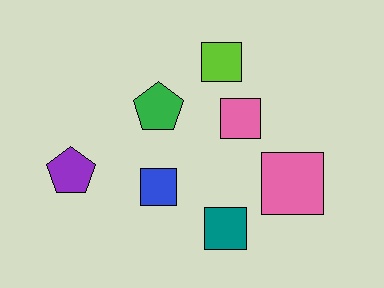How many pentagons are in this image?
There are 2 pentagons.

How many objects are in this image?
There are 7 objects.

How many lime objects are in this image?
There is 1 lime object.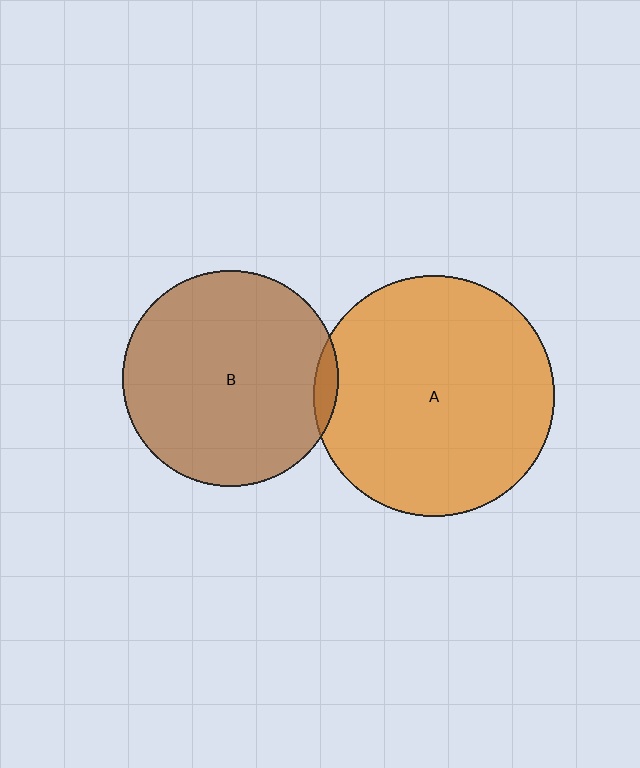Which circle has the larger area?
Circle A (orange).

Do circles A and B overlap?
Yes.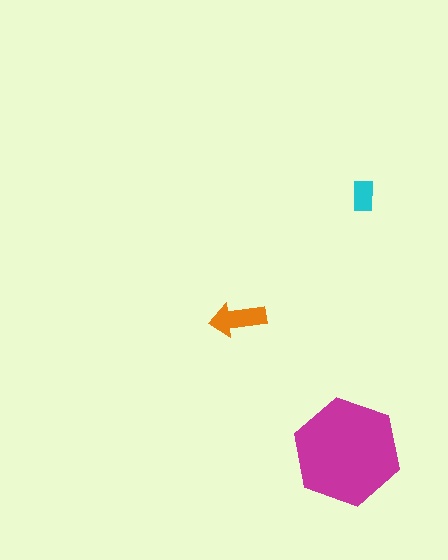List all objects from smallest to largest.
The cyan rectangle, the orange arrow, the magenta hexagon.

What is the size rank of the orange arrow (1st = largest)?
2nd.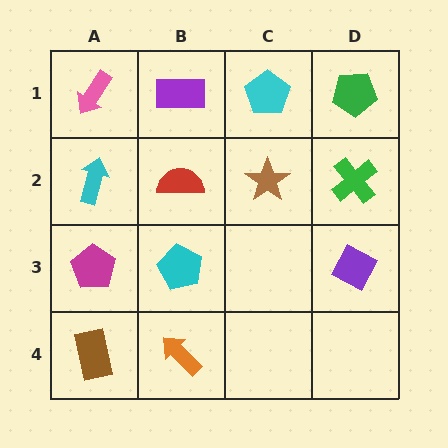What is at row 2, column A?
A cyan arrow.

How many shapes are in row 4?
2 shapes.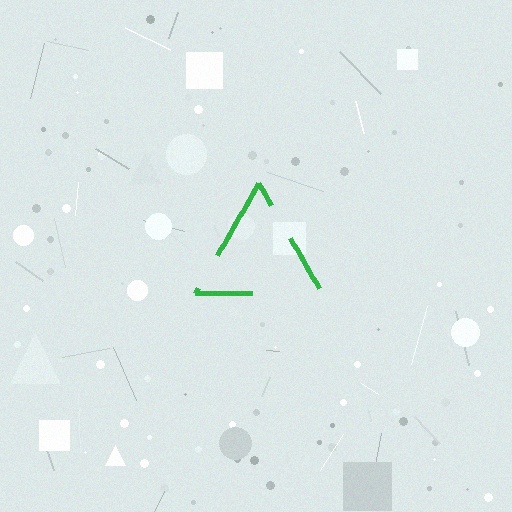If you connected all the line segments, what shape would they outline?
They would outline a triangle.